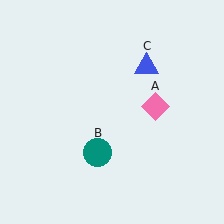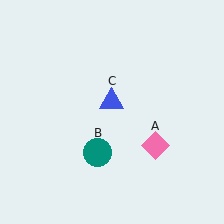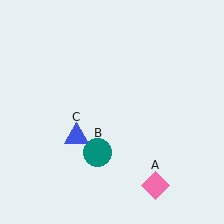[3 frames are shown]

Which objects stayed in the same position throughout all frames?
Teal circle (object B) remained stationary.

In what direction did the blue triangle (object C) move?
The blue triangle (object C) moved down and to the left.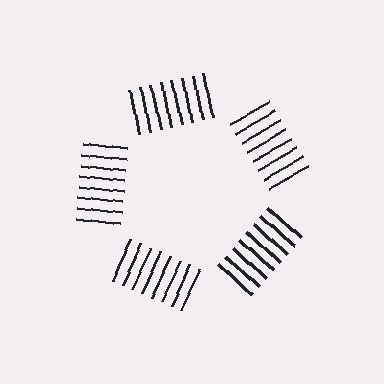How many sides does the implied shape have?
5 sides — the line-ends trace a pentagon.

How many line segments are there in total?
40 — 8 along each of the 5 edges.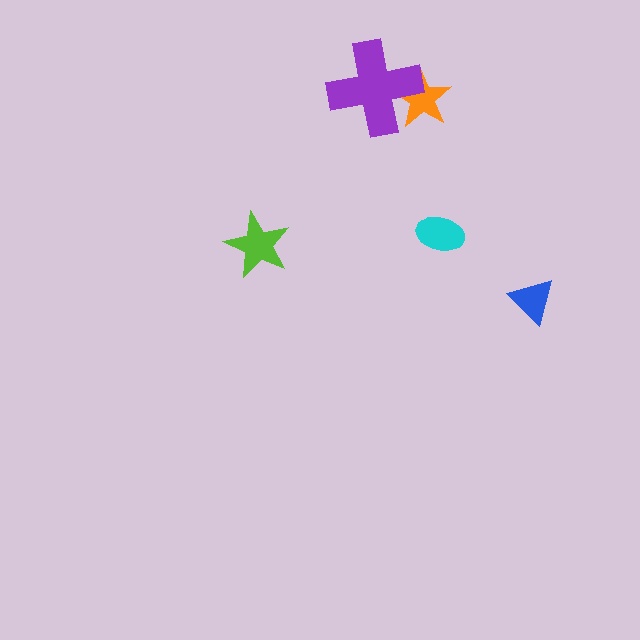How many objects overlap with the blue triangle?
0 objects overlap with the blue triangle.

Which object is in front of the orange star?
The purple cross is in front of the orange star.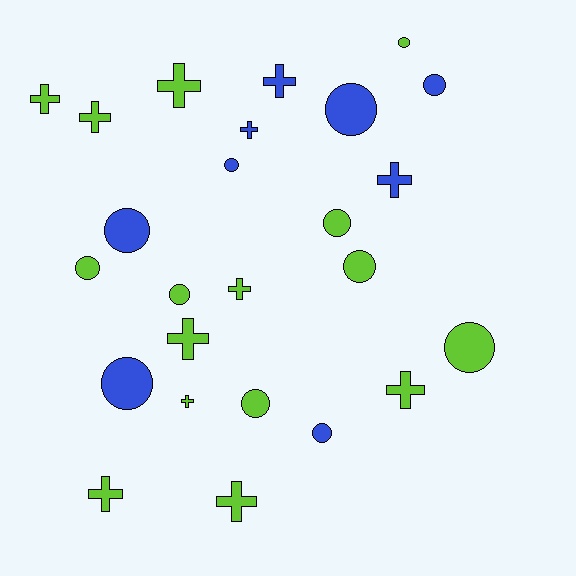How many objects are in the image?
There are 25 objects.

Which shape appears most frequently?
Circle, with 13 objects.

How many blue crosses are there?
There are 3 blue crosses.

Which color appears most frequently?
Lime, with 16 objects.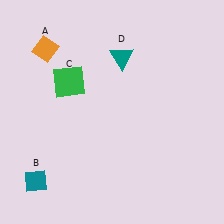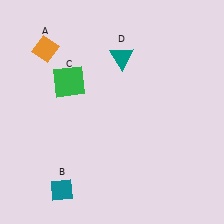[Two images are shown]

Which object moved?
The teal diamond (B) moved right.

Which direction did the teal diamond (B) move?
The teal diamond (B) moved right.